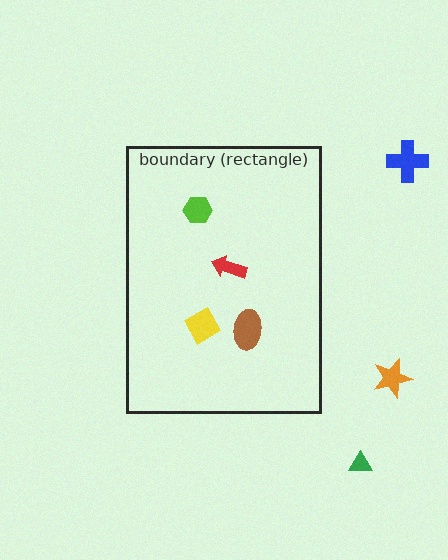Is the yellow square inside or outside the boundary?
Inside.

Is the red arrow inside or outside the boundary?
Inside.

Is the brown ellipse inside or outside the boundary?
Inside.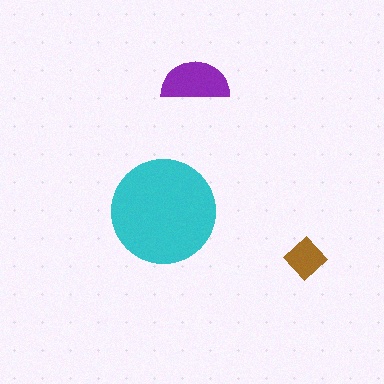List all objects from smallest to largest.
The brown diamond, the purple semicircle, the cyan circle.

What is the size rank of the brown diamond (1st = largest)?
3rd.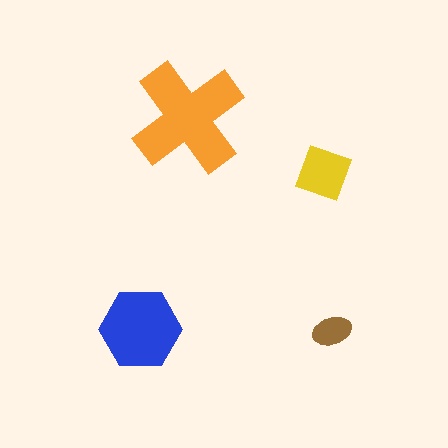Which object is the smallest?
The brown ellipse.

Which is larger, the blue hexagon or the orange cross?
The orange cross.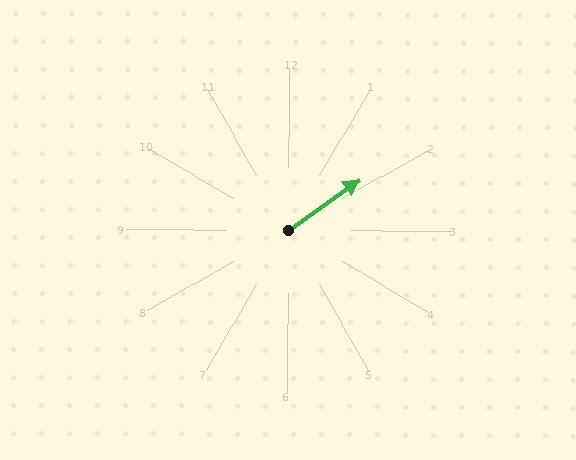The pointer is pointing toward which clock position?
Roughly 2 o'clock.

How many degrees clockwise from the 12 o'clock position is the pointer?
Approximately 55 degrees.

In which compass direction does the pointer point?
Northeast.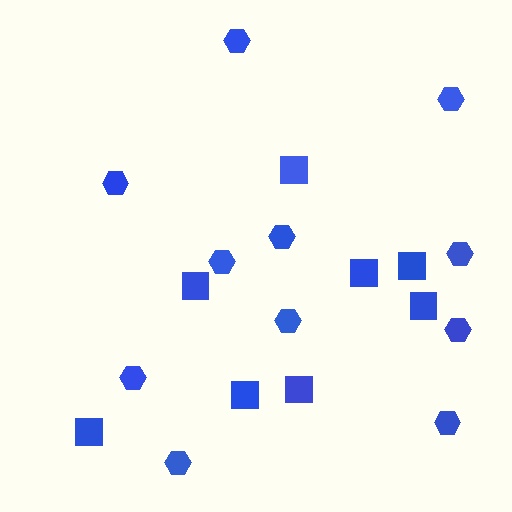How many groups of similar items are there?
There are 2 groups: one group of hexagons (11) and one group of squares (8).